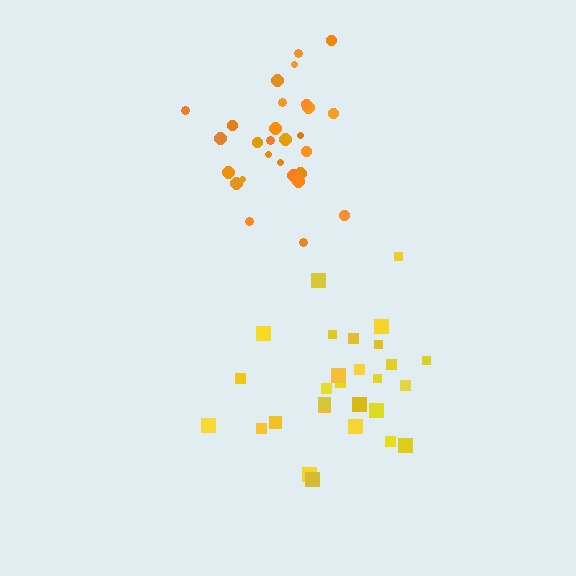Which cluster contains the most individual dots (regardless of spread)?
Orange (28).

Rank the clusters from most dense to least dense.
orange, yellow.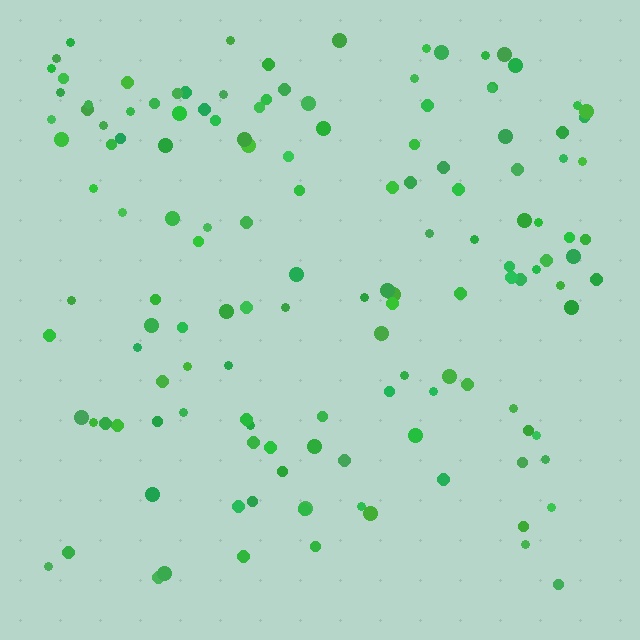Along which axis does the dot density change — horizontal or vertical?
Vertical.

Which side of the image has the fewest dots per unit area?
The bottom.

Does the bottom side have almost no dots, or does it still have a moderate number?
Still a moderate number, just noticeably fewer than the top.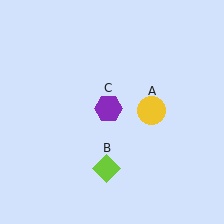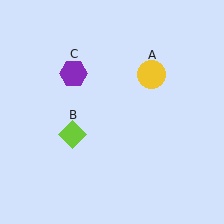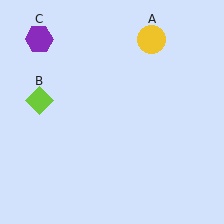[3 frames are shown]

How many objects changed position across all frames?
3 objects changed position: yellow circle (object A), lime diamond (object B), purple hexagon (object C).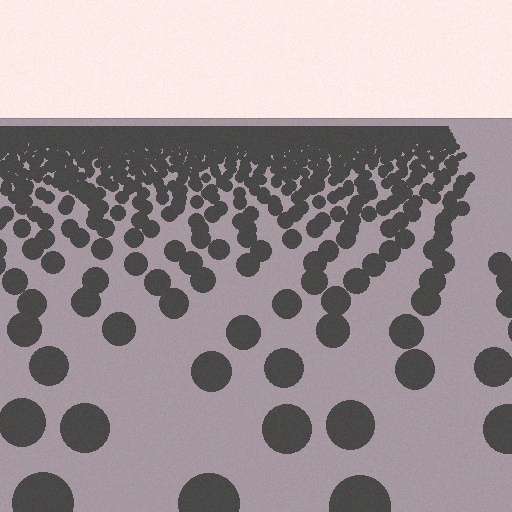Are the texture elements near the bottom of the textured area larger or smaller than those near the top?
Larger. Near the bottom, elements are closer to the viewer and appear at a bigger on-screen size.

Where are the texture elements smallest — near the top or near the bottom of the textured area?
Near the top.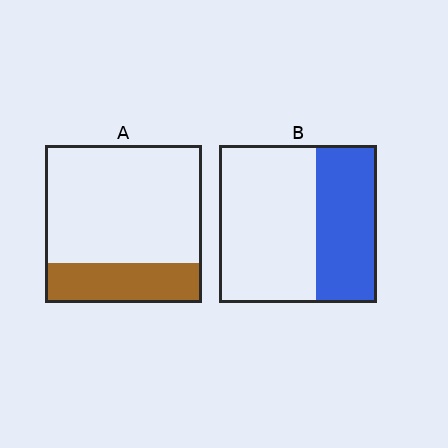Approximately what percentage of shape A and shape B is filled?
A is approximately 25% and B is approximately 40%.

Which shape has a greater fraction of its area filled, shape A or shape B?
Shape B.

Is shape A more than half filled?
No.